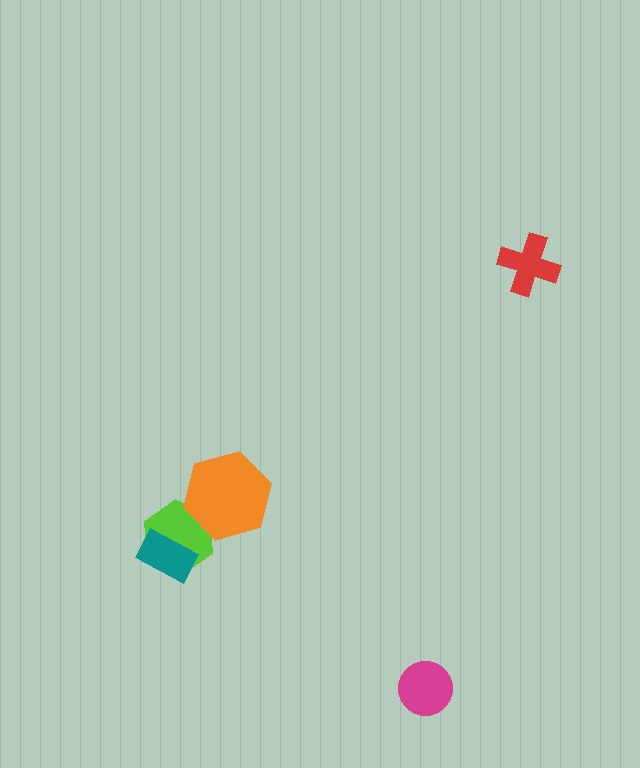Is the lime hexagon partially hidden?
Yes, it is partially covered by another shape.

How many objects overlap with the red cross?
0 objects overlap with the red cross.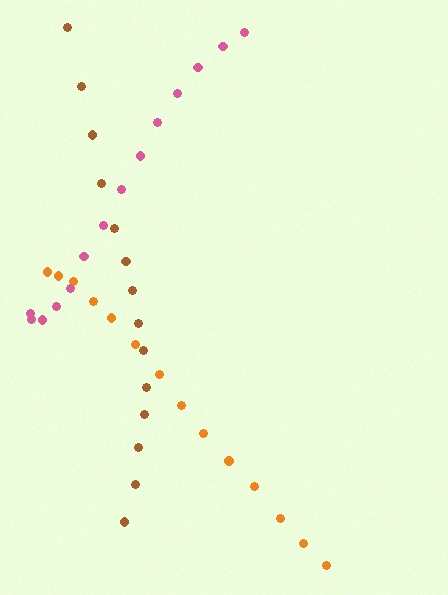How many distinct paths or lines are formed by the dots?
There are 3 distinct paths.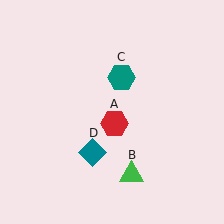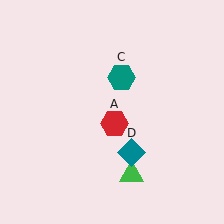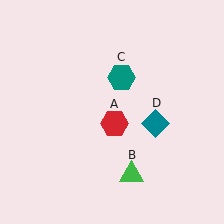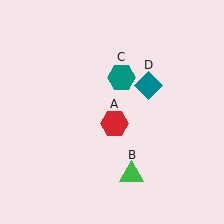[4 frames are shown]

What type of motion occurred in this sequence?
The teal diamond (object D) rotated counterclockwise around the center of the scene.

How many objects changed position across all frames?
1 object changed position: teal diamond (object D).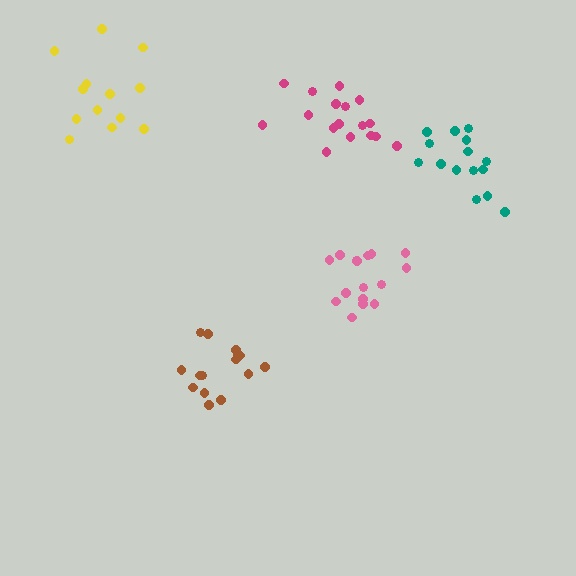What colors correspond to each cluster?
The clusters are colored: pink, teal, brown, yellow, magenta.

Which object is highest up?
The yellow cluster is topmost.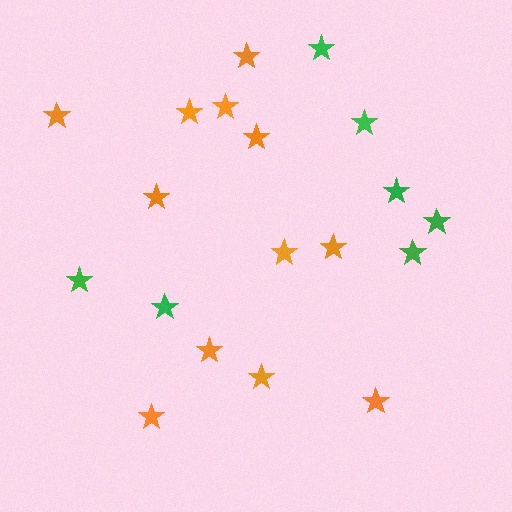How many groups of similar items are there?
There are 2 groups: one group of green stars (7) and one group of orange stars (12).